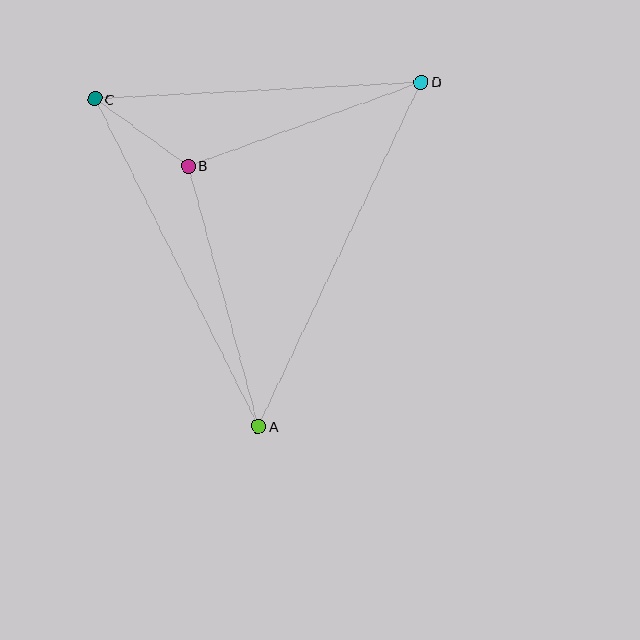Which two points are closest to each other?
Points B and C are closest to each other.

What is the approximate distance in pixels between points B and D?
The distance between B and D is approximately 248 pixels.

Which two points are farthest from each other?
Points A and D are farthest from each other.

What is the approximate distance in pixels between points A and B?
The distance between A and B is approximately 270 pixels.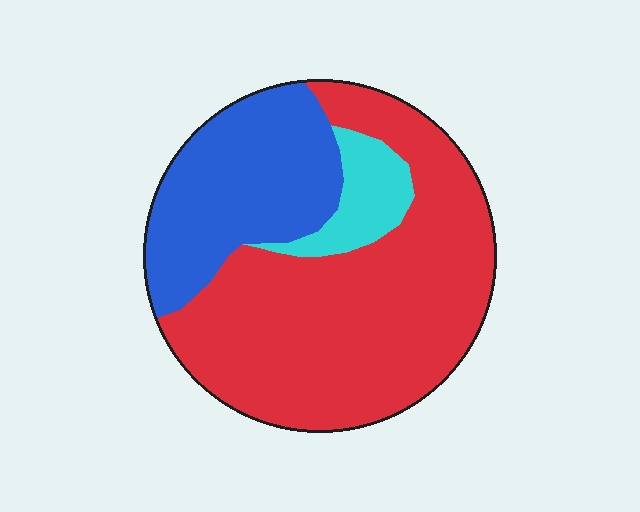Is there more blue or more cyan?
Blue.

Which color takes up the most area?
Red, at roughly 60%.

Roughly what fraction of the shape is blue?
Blue covers roughly 30% of the shape.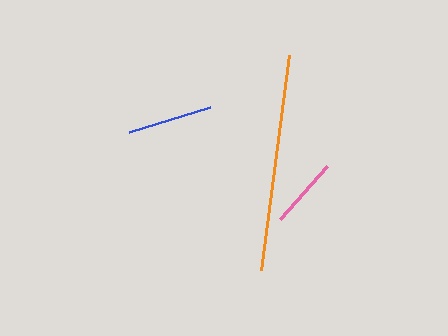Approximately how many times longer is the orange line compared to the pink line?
The orange line is approximately 3.1 times the length of the pink line.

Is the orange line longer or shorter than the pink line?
The orange line is longer than the pink line.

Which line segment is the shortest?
The pink line is the shortest at approximately 70 pixels.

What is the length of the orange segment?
The orange segment is approximately 217 pixels long.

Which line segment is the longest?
The orange line is the longest at approximately 217 pixels.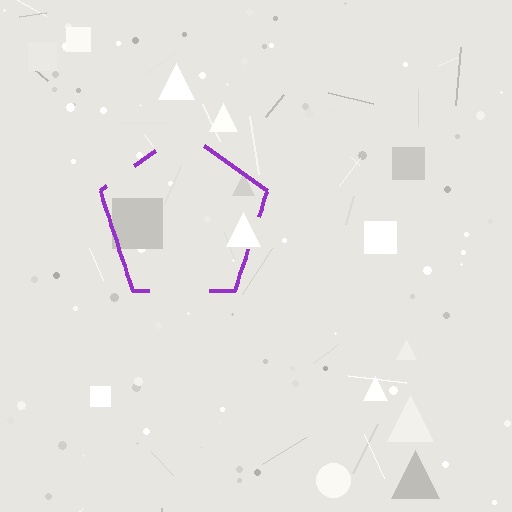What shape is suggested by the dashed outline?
The dashed outline suggests a pentagon.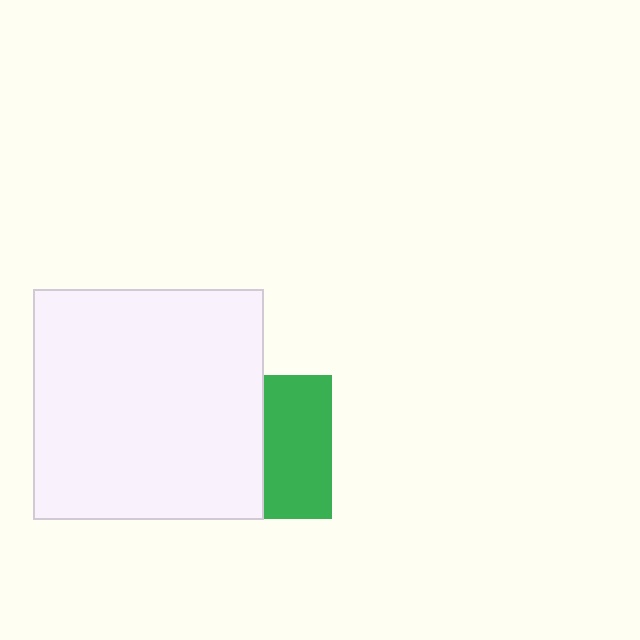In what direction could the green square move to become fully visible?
The green square could move right. That would shift it out from behind the white square entirely.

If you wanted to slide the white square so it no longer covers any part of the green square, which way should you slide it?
Slide it left — that is the most direct way to separate the two shapes.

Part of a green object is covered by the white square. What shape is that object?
It is a square.